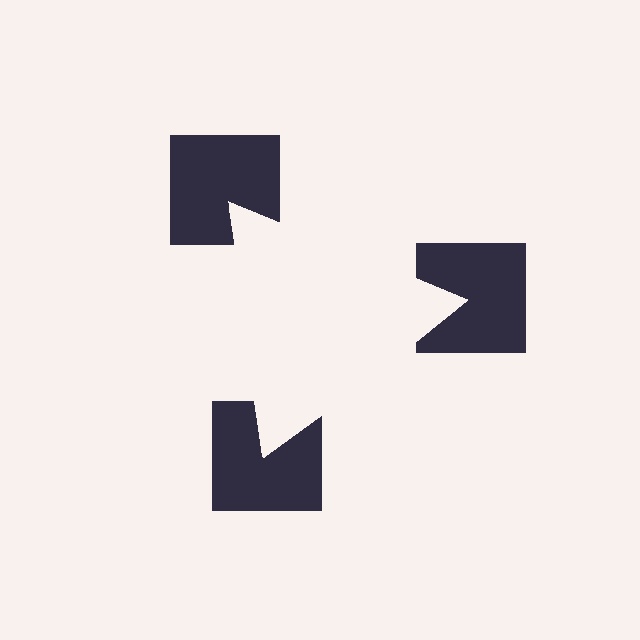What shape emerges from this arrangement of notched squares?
An illusory triangle — its edges are inferred from the aligned wedge cuts in the notched squares, not physically drawn.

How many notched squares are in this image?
There are 3 — one at each vertex of the illusory triangle.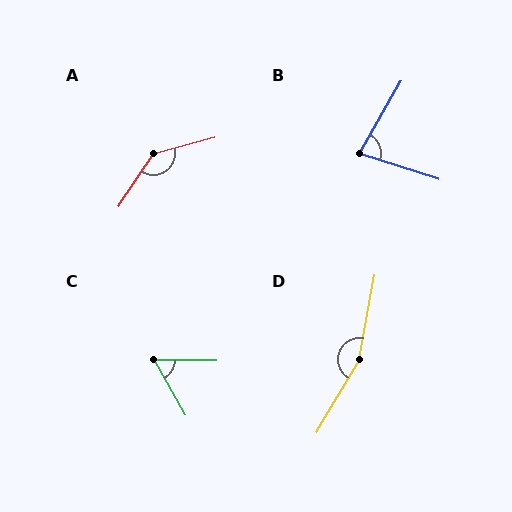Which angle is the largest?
D, at approximately 159 degrees.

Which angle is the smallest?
C, at approximately 59 degrees.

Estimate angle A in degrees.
Approximately 139 degrees.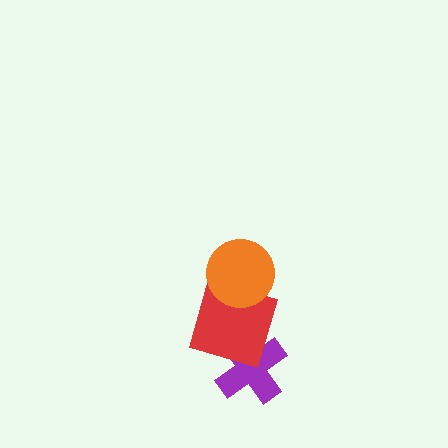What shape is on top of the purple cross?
The red square is on top of the purple cross.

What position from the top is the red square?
The red square is 2nd from the top.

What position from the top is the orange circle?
The orange circle is 1st from the top.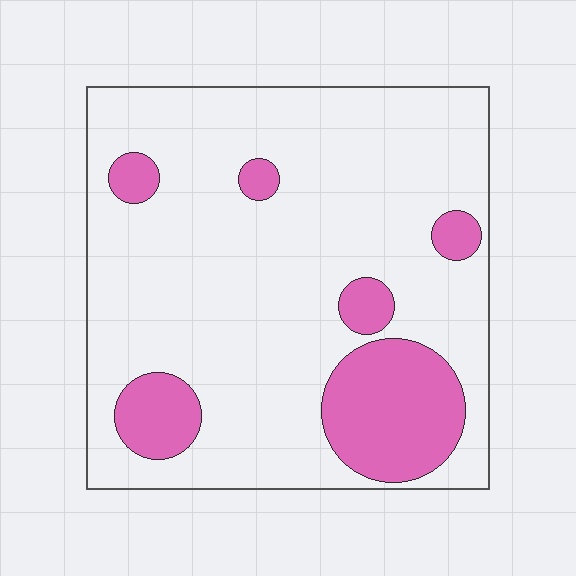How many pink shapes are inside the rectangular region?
6.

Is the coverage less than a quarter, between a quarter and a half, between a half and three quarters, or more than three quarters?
Less than a quarter.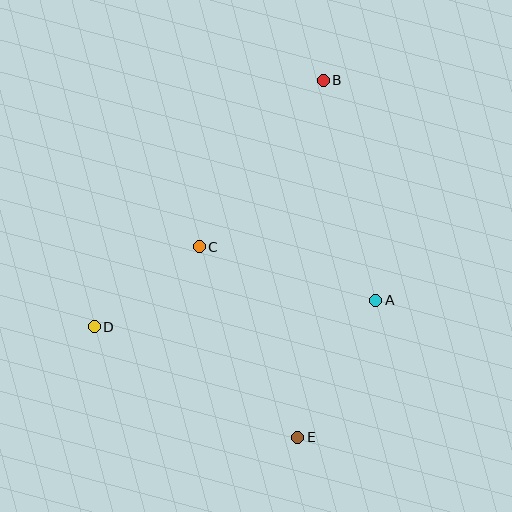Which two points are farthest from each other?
Points B and E are farthest from each other.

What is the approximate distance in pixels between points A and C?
The distance between A and C is approximately 184 pixels.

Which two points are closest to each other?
Points C and D are closest to each other.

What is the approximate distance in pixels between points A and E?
The distance between A and E is approximately 158 pixels.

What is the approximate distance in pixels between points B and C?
The distance between B and C is approximately 207 pixels.